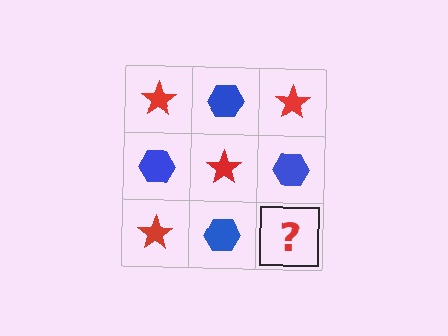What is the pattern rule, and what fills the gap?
The rule is that it alternates red star and blue hexagon in a checkerboard pattern. The gap should be filled with a red star.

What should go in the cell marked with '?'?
The missing cell should contain a red star.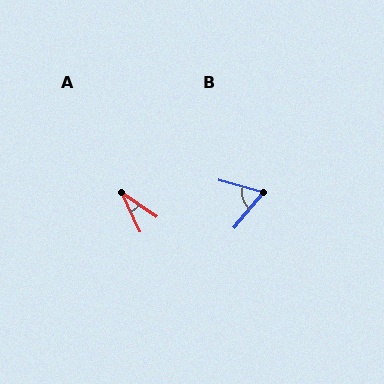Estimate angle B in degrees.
Approximately 67 degrees.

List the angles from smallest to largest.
A (30°), B (67°).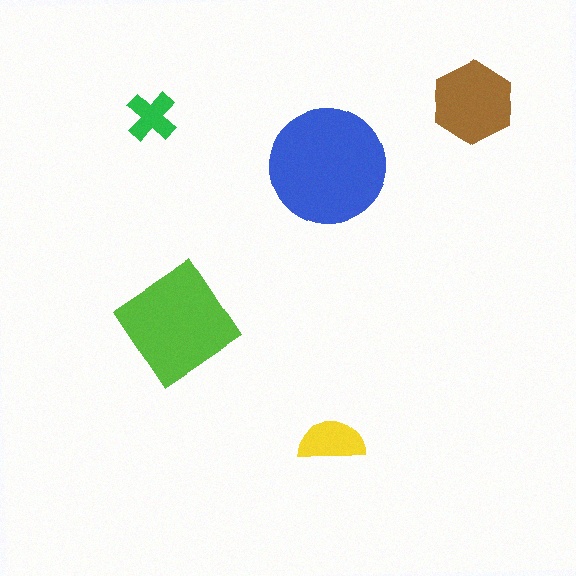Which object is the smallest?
The green cross.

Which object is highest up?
The brown hexagon is topmost.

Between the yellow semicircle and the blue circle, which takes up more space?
The blue circle.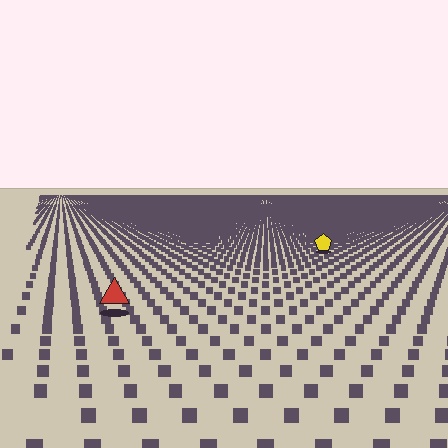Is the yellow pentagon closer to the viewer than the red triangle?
No. The red triangle is closer — you can tell from the texture gradient: the ground texture is coarser near it.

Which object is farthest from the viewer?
The yellow pentagon is farthest from the viewer. It appears smaller and the ground texture around it is denser.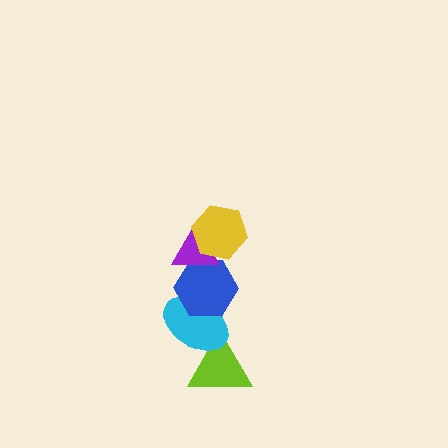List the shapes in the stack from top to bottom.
From top to bottom: the yellow hexagon, the purple triangle, the blue hexagon, the cyan ellipse, the lime triangle.